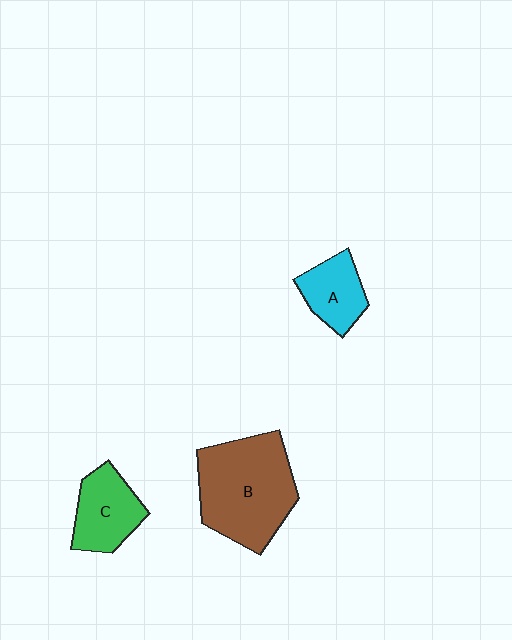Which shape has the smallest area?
Shape A (cyan).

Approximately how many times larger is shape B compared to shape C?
Approximately 2.0 times.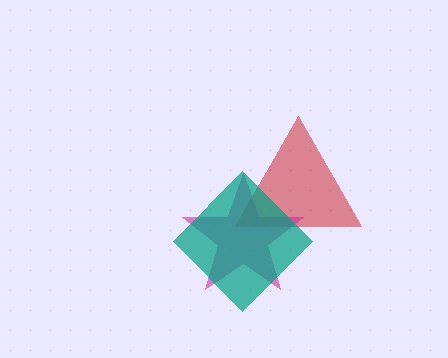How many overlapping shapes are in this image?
There are 3 overlapping shapes in the image.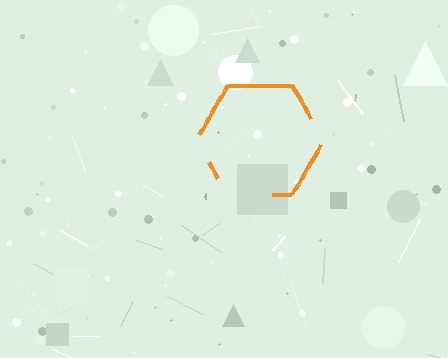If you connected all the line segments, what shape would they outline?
They would outline a hexagon.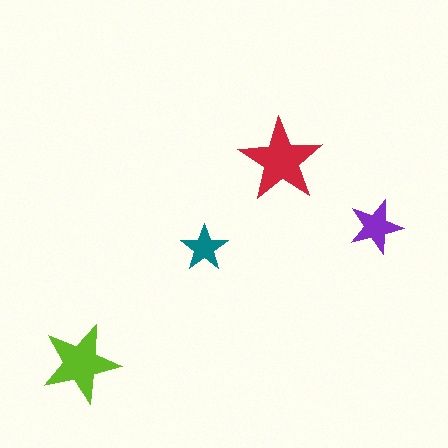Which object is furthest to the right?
The purple star is rightmost.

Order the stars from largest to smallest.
the red one, the lime one, the purple one, the teal one.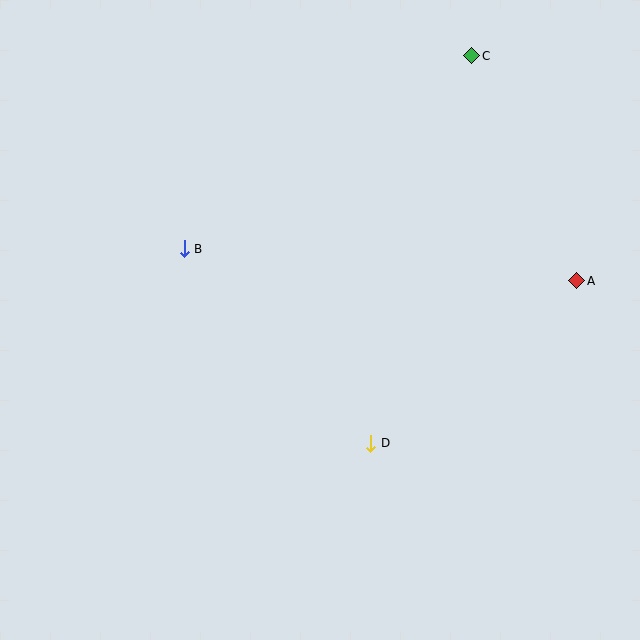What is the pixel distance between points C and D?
The distance between C and D is 401 pixels.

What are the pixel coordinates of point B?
Point B is at (184, 249).